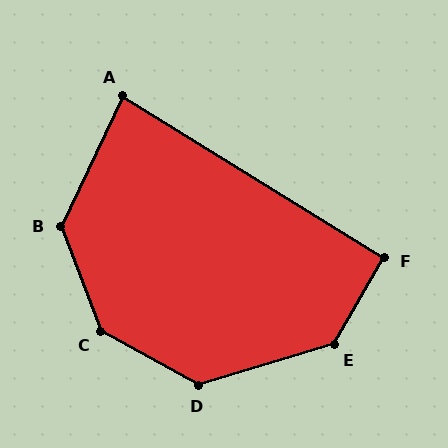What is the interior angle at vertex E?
Approximately 137 degrees (obtuse).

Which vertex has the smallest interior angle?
A, at approximately 84 degrees.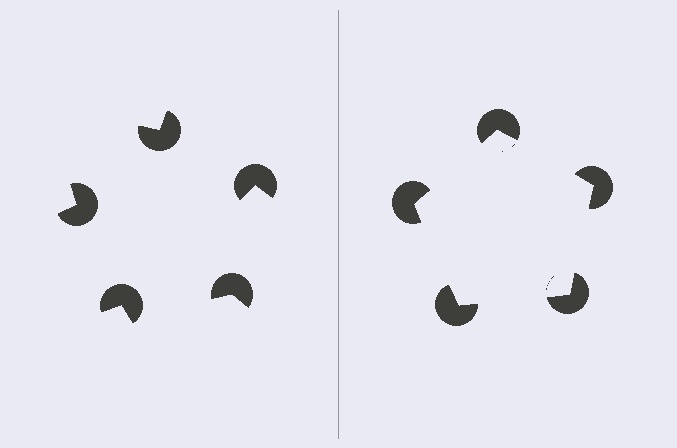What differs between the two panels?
The pac-man discs are positioned identically on both sides; only the wedge orientations differ. On the right they align to a pentagon; on the left they are misaligned.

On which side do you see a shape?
An illusory pentagon appears on the right side. On the left side the wedge cuts are rotated, so no coherent shape forms.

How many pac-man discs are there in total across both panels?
10 — 5 on each side.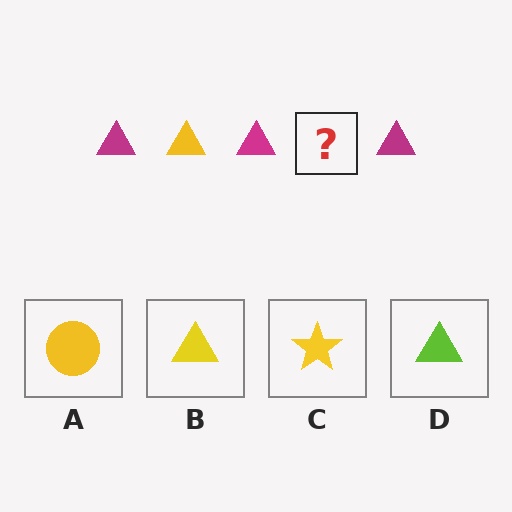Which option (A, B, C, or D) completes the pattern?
B.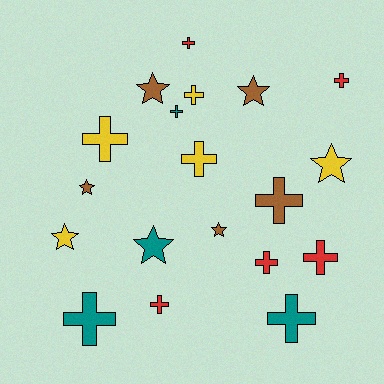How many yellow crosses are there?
There are 3 yellow crosses.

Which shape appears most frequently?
Cross, with 12 objects.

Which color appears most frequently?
Brown, with 5 objects.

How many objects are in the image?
There are 19 objects.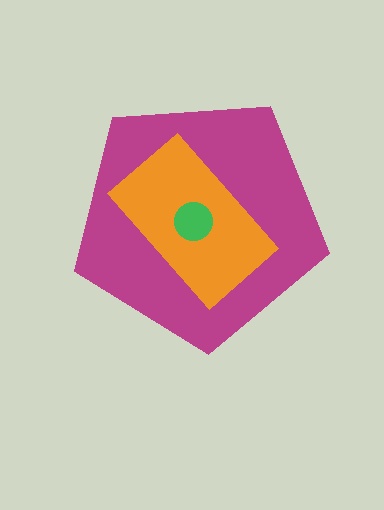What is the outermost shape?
The magenta pentagon.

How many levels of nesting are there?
3.